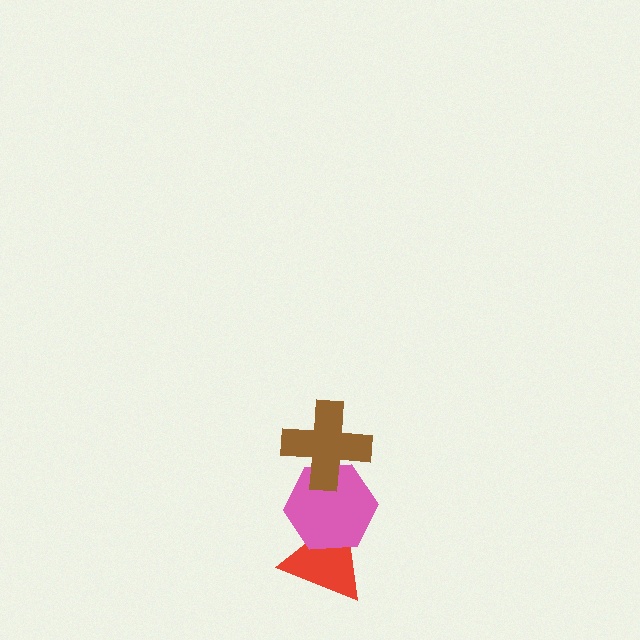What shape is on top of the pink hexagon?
The brown cross is on top of the pink hexagon.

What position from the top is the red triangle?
The red triangle is 3rd from the top.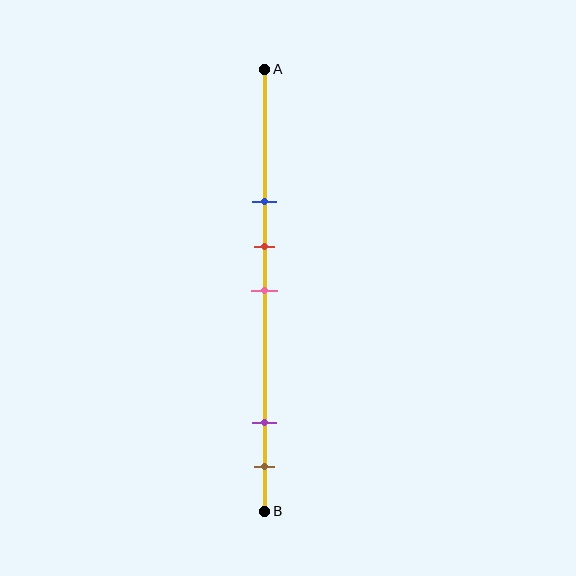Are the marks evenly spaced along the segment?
No, the marks are not evenly spaced.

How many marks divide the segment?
There are 5 marks dividing the segment.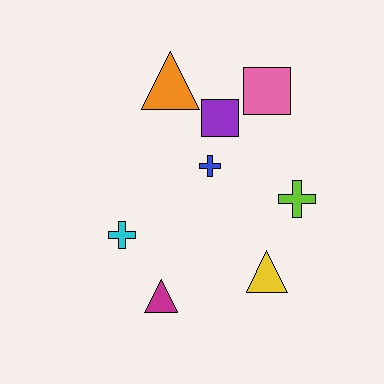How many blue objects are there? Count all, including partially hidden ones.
There is 1 blue object.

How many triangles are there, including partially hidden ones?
There are 3 triangles.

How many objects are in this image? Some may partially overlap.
There are 8 objects.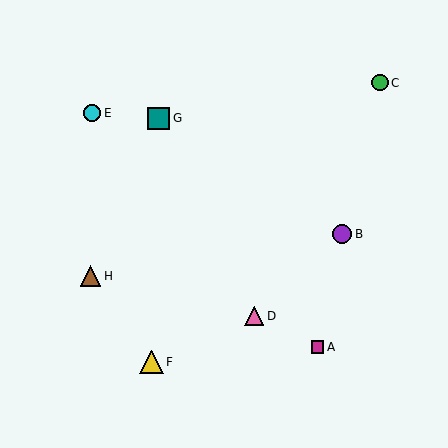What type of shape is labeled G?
Shape G is a teal square.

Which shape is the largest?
The yellow triangle (labeled F) is the largest.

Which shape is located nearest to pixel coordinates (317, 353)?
The magenta square (labeled A) at (318, 347) is nearest to that location.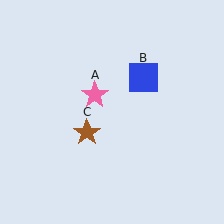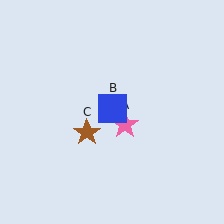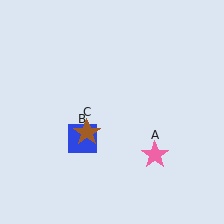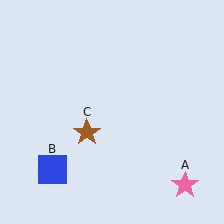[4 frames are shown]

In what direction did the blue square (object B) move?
The blue square (object B) moved down and to the left.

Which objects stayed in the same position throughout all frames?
Brown star (object C) remained stationary.